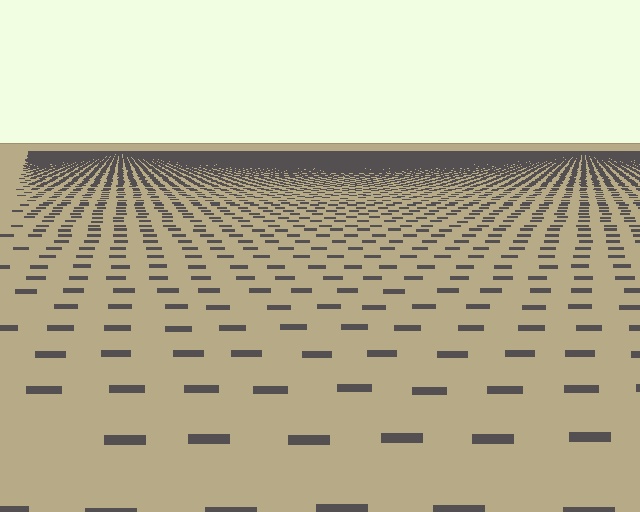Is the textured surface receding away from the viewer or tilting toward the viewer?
The surface is receding away from the viewer. Texture elements get smaller and denser toward the top.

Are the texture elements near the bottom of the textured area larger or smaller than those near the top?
Larger. Near the bottom, elements are closer to the viewer and appear at a bigger on-screen size.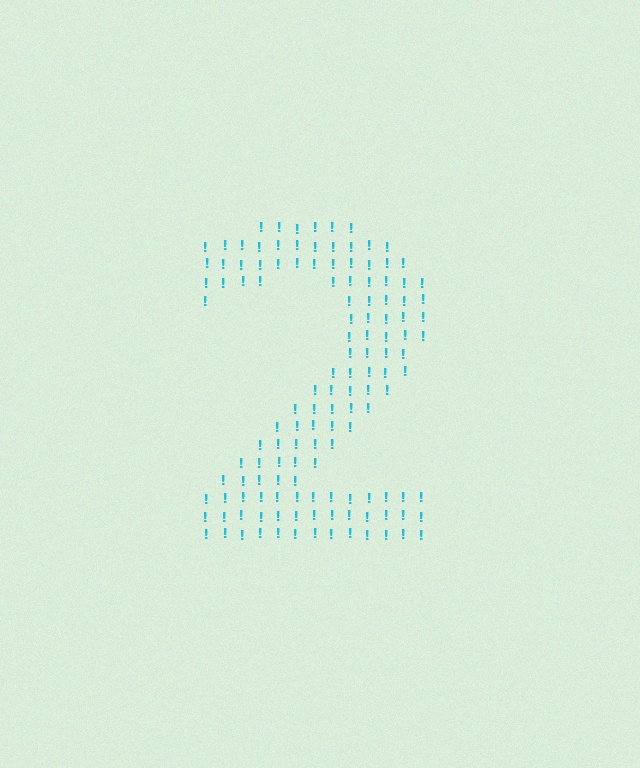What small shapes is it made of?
It is made of small exclamation marks.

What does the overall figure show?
The overall figure shows the digit 2.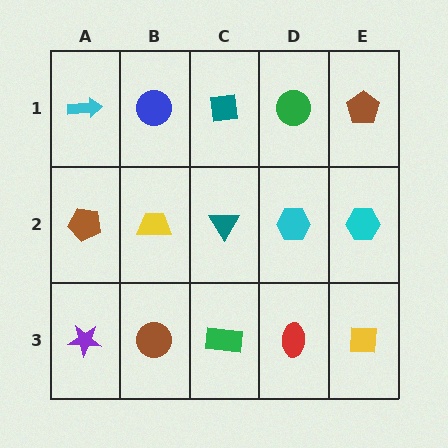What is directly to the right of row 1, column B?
A teal square.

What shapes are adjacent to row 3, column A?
A brown pentagon (row 2, column A), a brown circle (row 3, column B).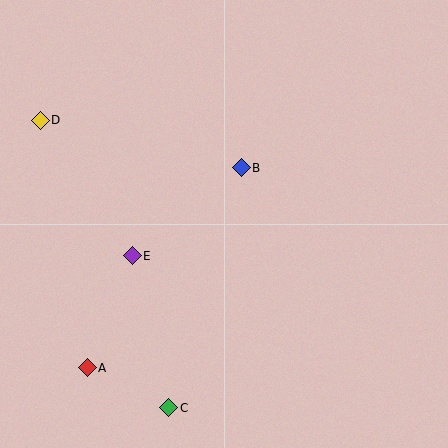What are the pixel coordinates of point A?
Point A is at (87, 368).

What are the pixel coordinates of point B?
Point B is at (241, 168).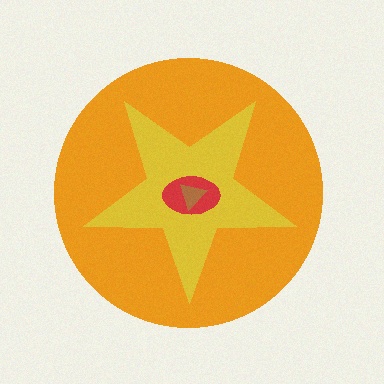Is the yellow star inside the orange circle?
Yes.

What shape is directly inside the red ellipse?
The brown triangle.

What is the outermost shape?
The orange circle.